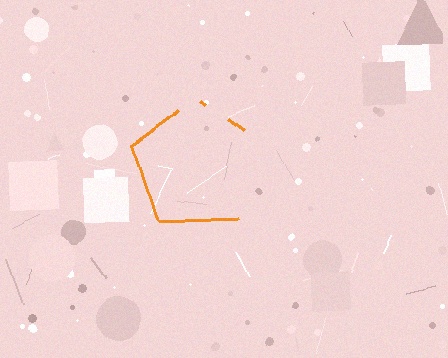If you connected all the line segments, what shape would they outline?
They would outline a pentagon.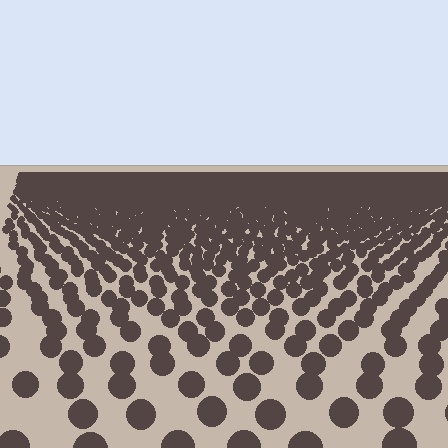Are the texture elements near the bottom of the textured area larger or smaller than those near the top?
Larger. Near the bottom, elements are closer to the viewer and appear at a bigger on-screen size.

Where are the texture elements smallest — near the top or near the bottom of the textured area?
Near the top.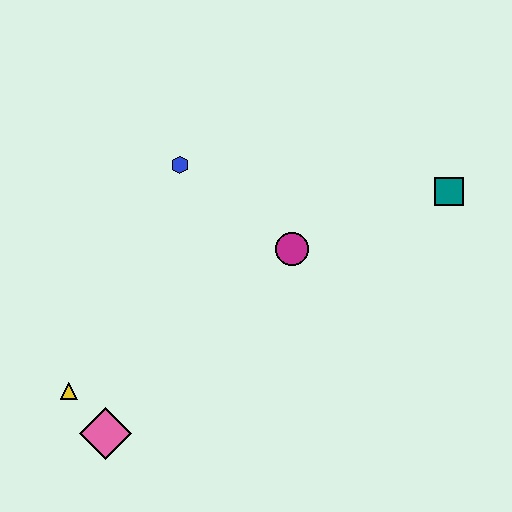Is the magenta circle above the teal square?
No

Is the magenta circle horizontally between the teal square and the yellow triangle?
Yes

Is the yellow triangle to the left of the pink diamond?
Yes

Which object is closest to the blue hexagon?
The magenta circle is closest to the blue hexagon.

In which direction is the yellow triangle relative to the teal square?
The yellow triangle is to the left of the teal square.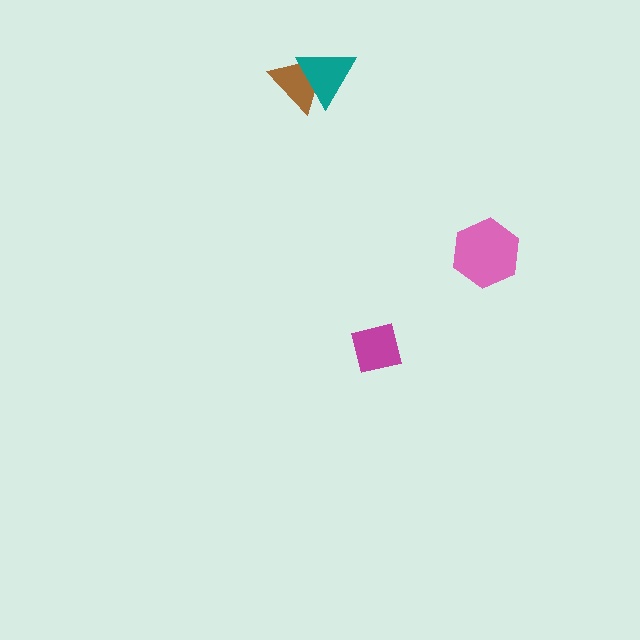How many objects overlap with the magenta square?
0 objects overlap with the magenta square.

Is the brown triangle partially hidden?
Yes, it is partially covered by another shape.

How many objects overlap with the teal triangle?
1 object overlaps with the teal triangle.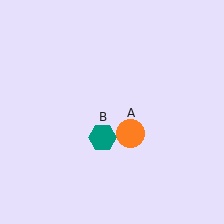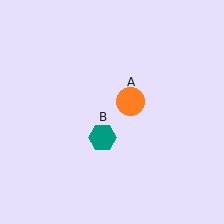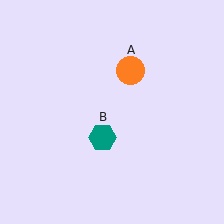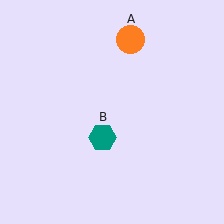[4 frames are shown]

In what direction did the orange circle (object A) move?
The orange circle (object A) moved up.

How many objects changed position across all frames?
1 object changed position: orange circle (object A).